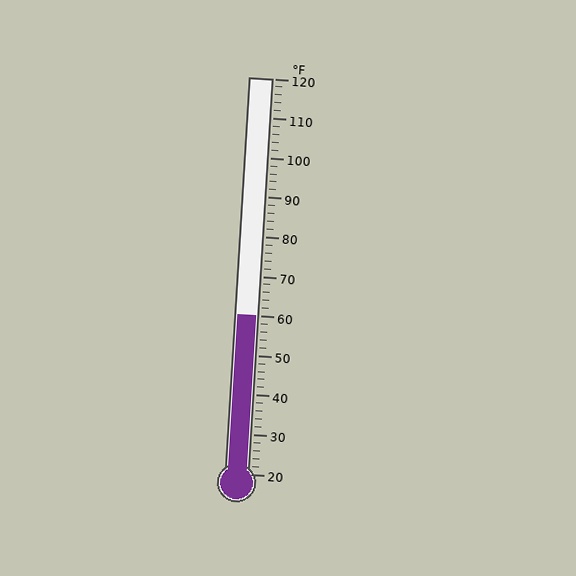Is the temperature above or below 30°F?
The temperature is above 30°F.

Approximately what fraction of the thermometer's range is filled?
The thermometer is filled to approximately 40% of its range.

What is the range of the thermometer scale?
The thermometer scale ranges from 20°F to 120°F.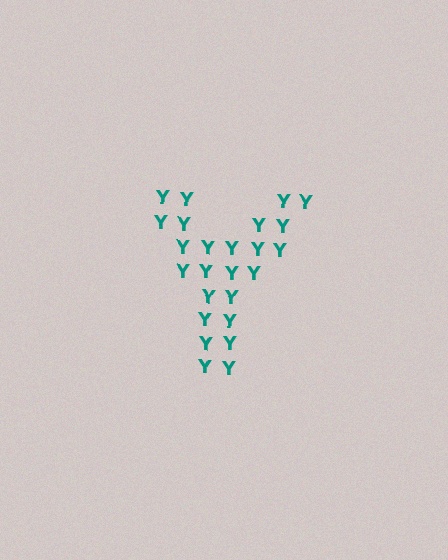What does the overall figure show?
The overall figure shows the letter Y.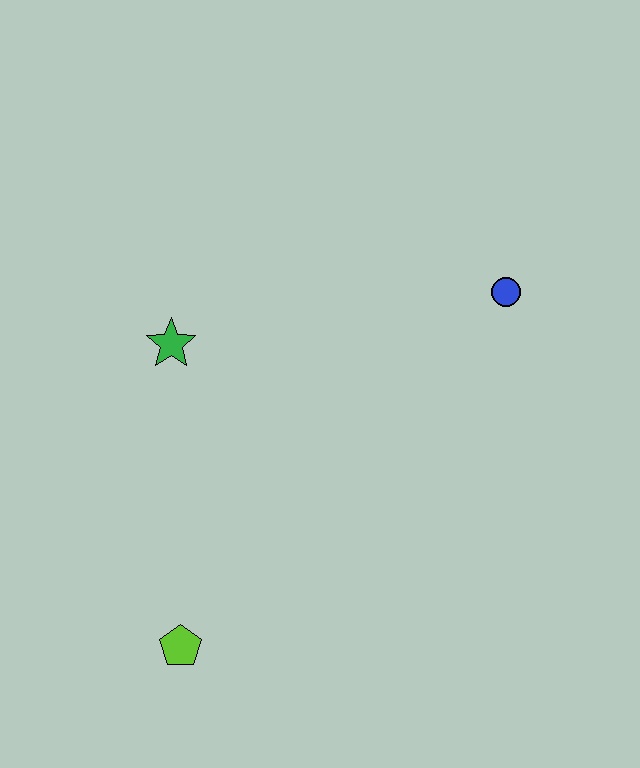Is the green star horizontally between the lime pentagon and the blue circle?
No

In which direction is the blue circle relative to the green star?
The blue circle is to the right of the green star.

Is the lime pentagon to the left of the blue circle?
Yes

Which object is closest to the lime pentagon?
The green star is closest to the lime pentagon.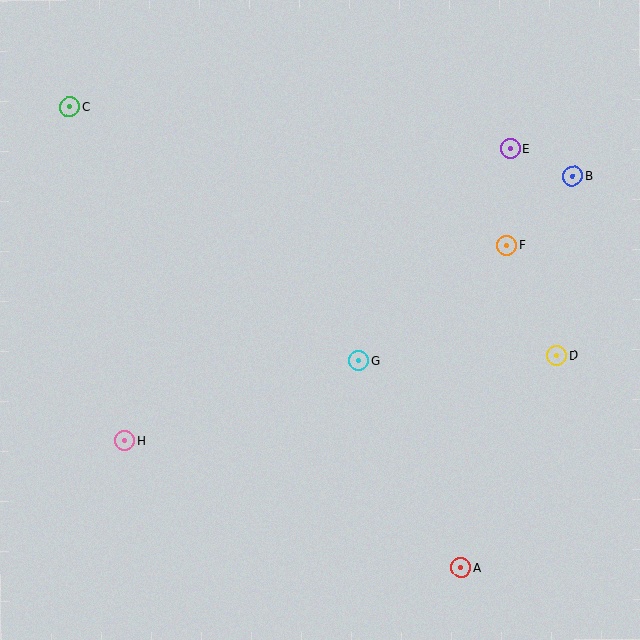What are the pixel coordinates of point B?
Point B is at (572, 176).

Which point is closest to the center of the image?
Point G at (359, 361) is closest to the center.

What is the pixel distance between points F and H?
The distance between F and H is 429 pixels.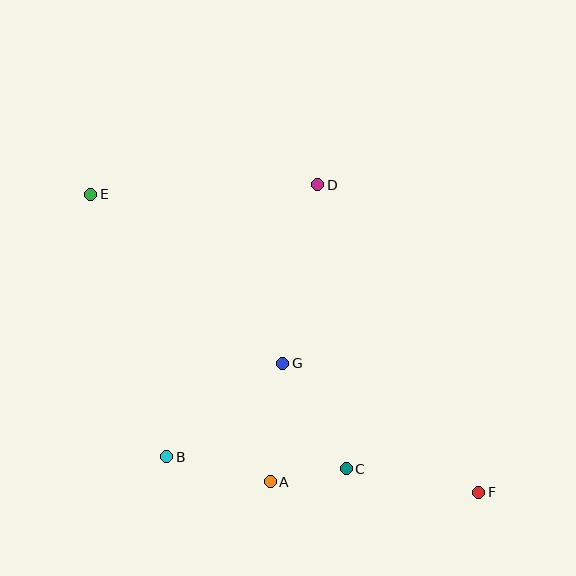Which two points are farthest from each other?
Points E and F are farthest from each other.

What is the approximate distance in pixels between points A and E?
The distance between A and E is approximately 339 pixels.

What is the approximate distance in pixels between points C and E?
The distance between C and E is approximately 375 pixels.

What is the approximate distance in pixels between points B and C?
The distance between B and C is approximately 180 pixels.